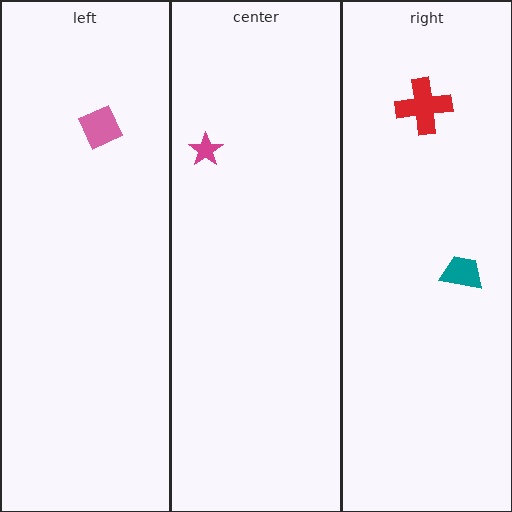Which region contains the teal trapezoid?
The right region.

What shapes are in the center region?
The magenta star.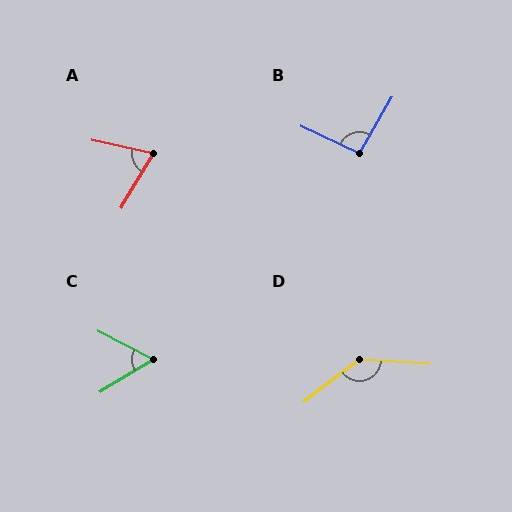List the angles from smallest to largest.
C (59°), A (71°), B (95°), D (139°).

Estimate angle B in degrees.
Approximately 95 degrees.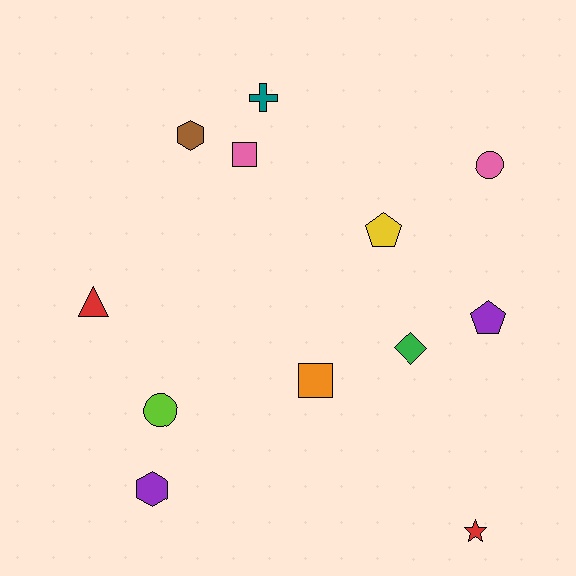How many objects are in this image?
There are 12 objects.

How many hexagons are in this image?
There are 2 hexagons.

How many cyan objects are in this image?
There are no cyan objects.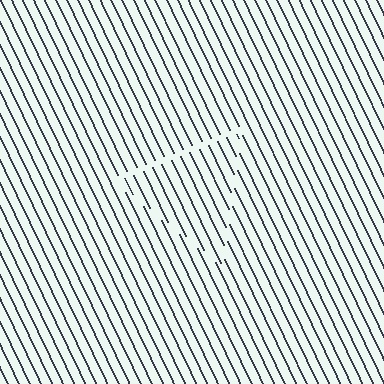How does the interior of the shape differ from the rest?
The interior of the shape contains the same grating, shifted by half a period — the contour is defined by the phase discontinuity where line-ends from the inner and outer gratings abut.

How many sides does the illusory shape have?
3 sides — the line-ends trace a triangle.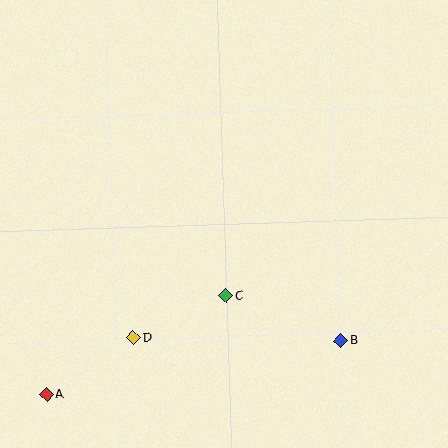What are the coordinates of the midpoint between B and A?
The midpoint between B and A is at (194, 368).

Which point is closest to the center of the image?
Point C at (226, 296) is closest to the center.